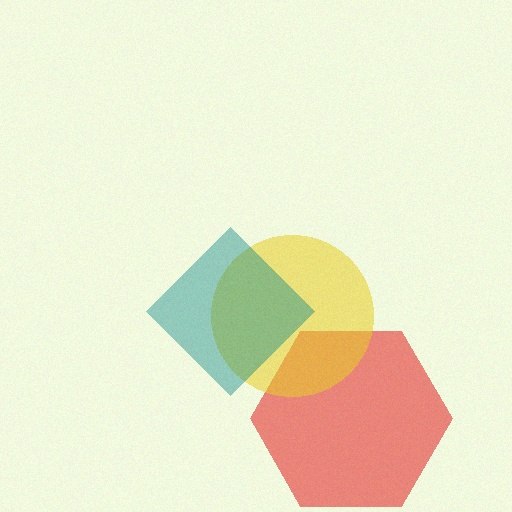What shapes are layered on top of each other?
The layered shapes are: a red hexagon, a yellow circle, a teal diamond.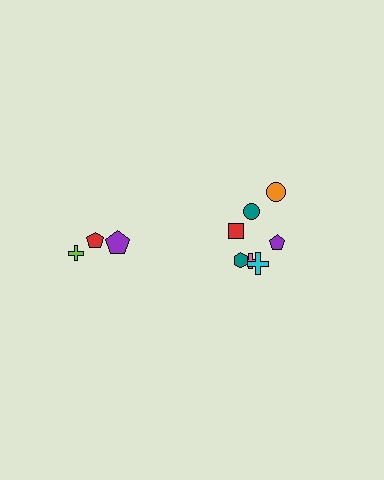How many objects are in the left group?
There are 3 objects.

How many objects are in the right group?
There are 7 objects.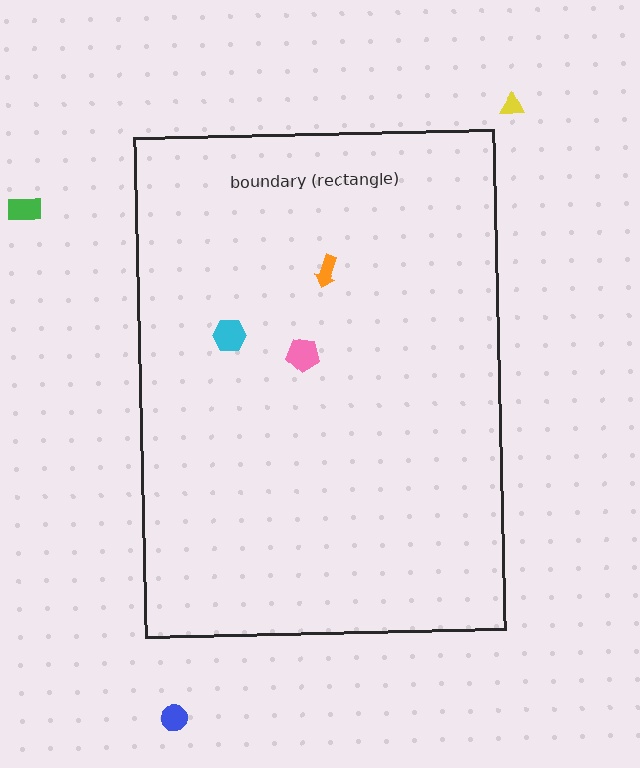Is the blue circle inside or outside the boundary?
Outside.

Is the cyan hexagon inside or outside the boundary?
Inside.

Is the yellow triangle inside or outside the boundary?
Outside.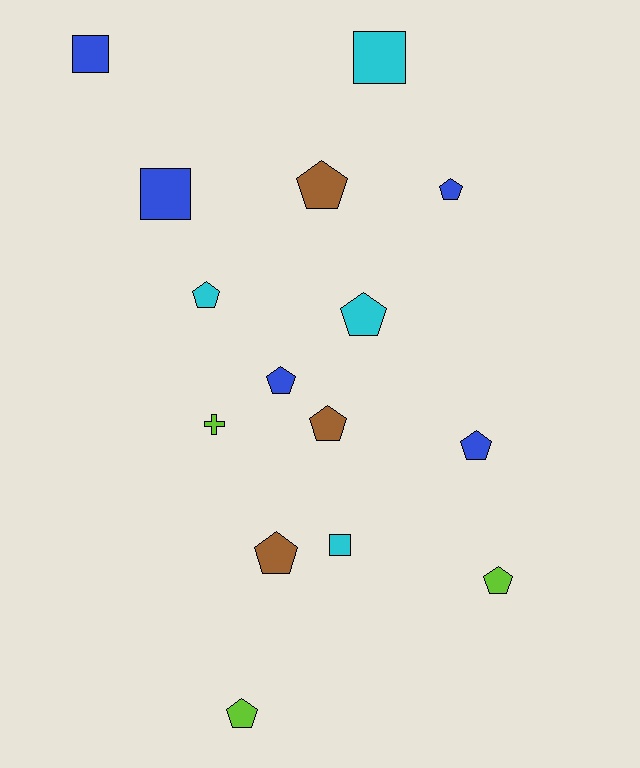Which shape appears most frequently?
Pentagon, with 10 objects.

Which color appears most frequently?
Blue, with 5 objects.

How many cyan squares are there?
There are 2 cyan squares.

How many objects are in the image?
There are 15 objects.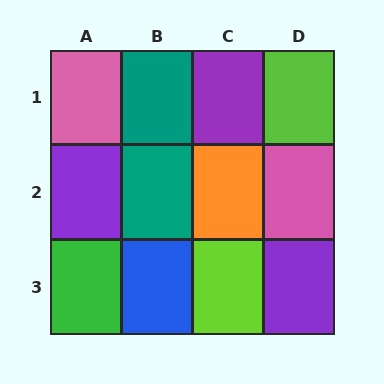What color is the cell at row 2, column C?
Orange.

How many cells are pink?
2 cells are pink.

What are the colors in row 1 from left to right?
Pink, teal, purple, lime.